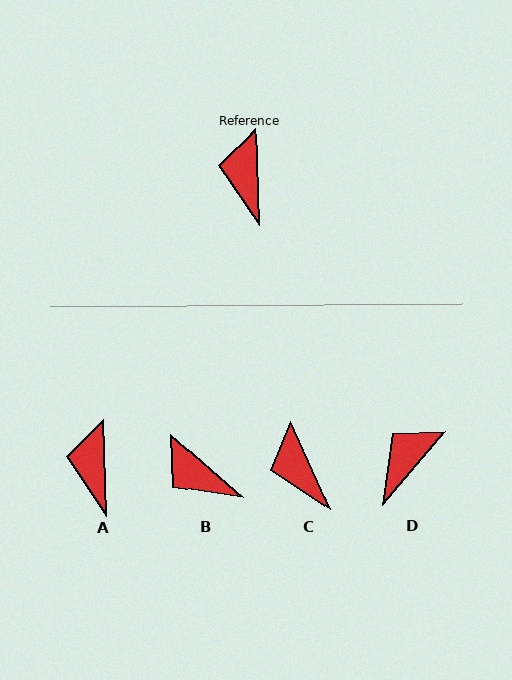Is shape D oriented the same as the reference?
No, it is off by about 42 degrees.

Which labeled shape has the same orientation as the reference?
A.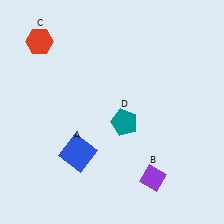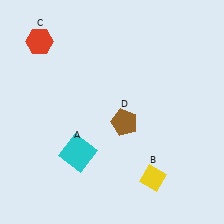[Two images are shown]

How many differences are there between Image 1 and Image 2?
There are 3 differences between the two images.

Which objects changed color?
A changed from blue to cyan. B changed from purple to yellow. D changed from teal to brown.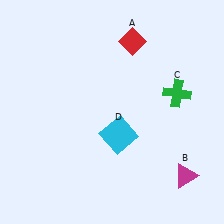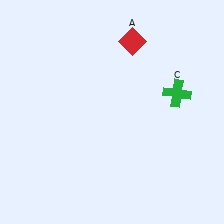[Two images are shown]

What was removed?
The magenta triangle (B), the cyan square (D) were removed in Image 2.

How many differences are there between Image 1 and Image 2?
There are 2 differences between the two images.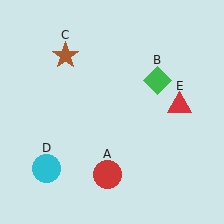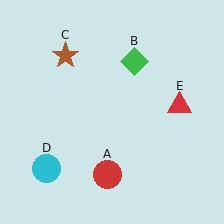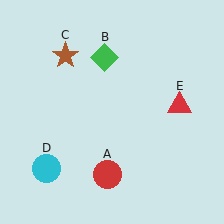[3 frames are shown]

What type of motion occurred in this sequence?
The green diamond (object B) rotated counterclockwise around the center of the scene.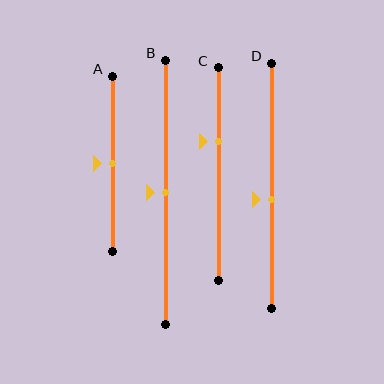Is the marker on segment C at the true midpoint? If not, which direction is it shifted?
No, the marker on segment C is shifted upward by about 15% of the segment length.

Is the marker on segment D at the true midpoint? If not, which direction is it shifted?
No, the marker on segment D is shifted downward by about 5% of the segment length.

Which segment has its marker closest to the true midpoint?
Segment A has its marker closest to the true midpoint.